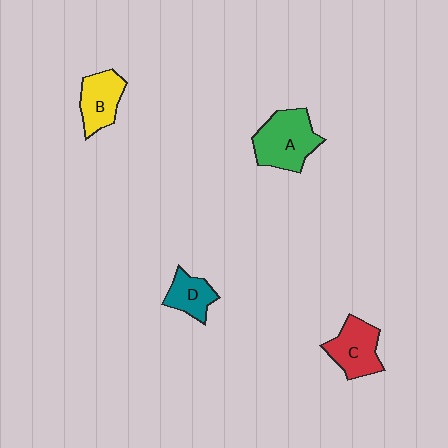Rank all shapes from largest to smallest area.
From largest to smallest: A (green), C (red), B (yellow), D (teal).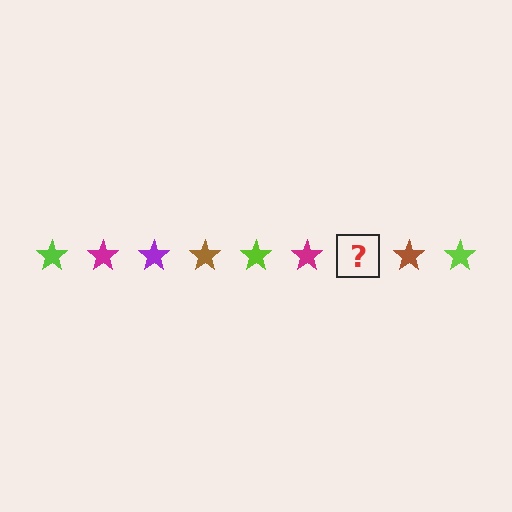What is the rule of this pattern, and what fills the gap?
The rule is that the pattern cycles through lime, magenta, purple, brown stars. The gap should be filled with a purple star.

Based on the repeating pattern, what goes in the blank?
The blank should be a purple star.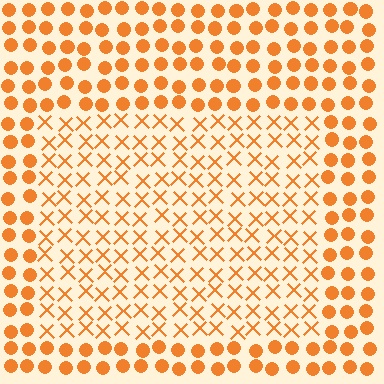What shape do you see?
I see a rectangle.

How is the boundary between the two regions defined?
The boundary is defined by a change in element shape: X marks inside vs. circles outside. All elements share the same color and spacing.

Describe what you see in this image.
The image is filled with small orange elements arranged in a uniform grid. A rectangle-shaped region contains X marks, while the surrounding area contains circles. The boundary is defined purely by the change in element shape.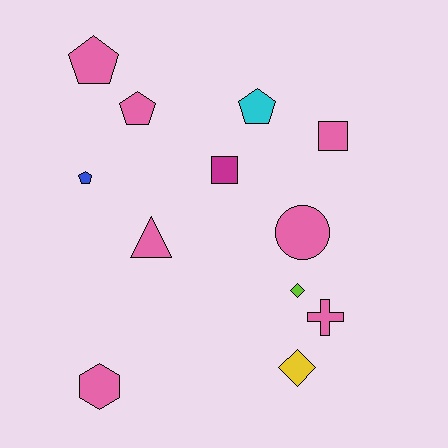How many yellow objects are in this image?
There is 1 yellow object.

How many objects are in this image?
There are 12 objects.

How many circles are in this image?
There is 1 circle.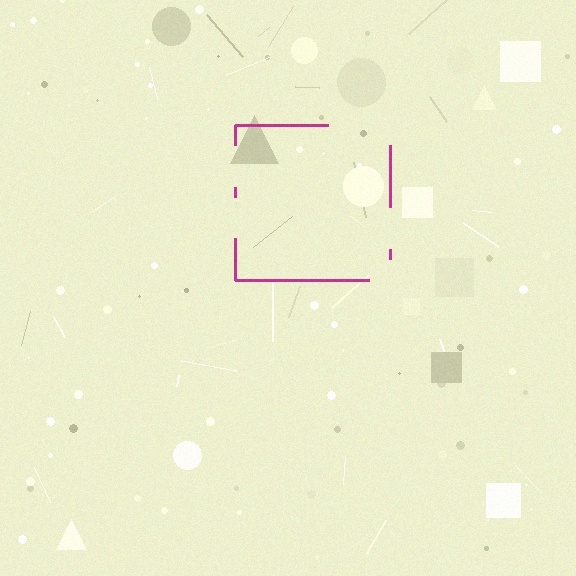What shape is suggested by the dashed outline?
The dashed outline suggests a square.